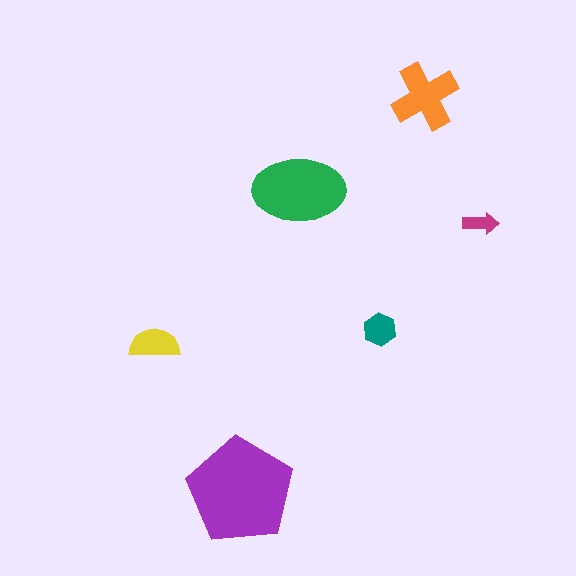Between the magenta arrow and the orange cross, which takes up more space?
The orange cross.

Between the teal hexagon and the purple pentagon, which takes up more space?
The purple pentagon.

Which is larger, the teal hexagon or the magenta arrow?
The teal hexagon.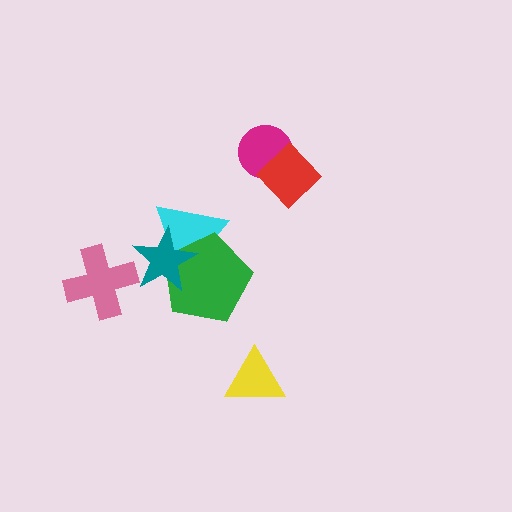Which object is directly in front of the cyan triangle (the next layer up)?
The green pentagon is directly in front of the cyan triangle.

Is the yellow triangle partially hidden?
No, no other shape covers it.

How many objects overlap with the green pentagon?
2 objects overlap with the green pentagon.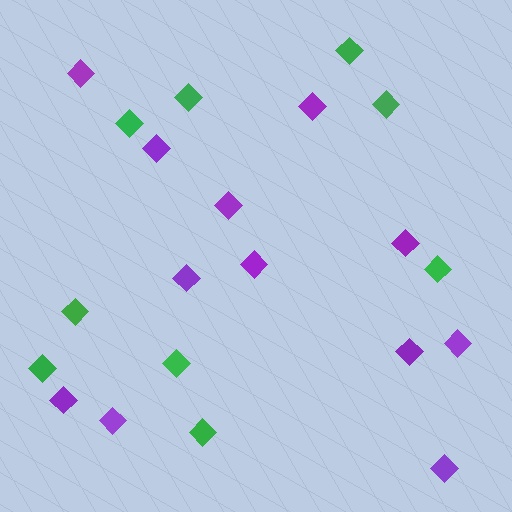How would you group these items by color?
There are 2 groups: one group of purple diamonds (12) and one group of green diamonds (9).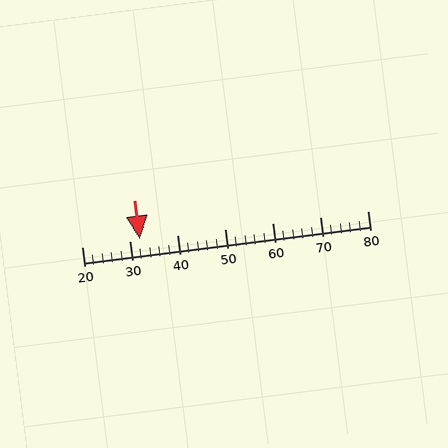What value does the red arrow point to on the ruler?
The red arrow points to approximately 32.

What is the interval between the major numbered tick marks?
The major tick marks are spaced 10 units apart.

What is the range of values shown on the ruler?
The ruler shows values from 20 to 80.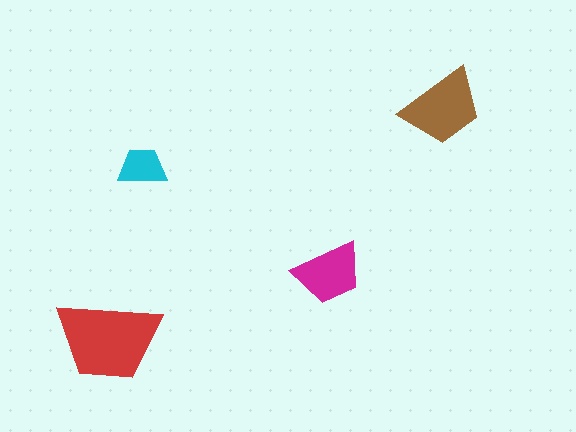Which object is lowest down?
The red trapezoid is bottommost.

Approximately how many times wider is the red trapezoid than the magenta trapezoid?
About 1.5 times wider.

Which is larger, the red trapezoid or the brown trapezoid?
The red one.